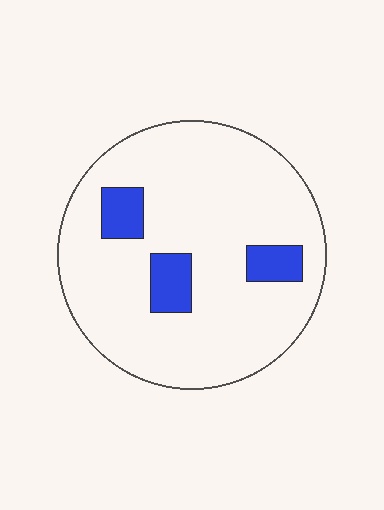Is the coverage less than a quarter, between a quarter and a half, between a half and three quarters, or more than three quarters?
Less than a quarter.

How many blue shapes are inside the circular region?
3.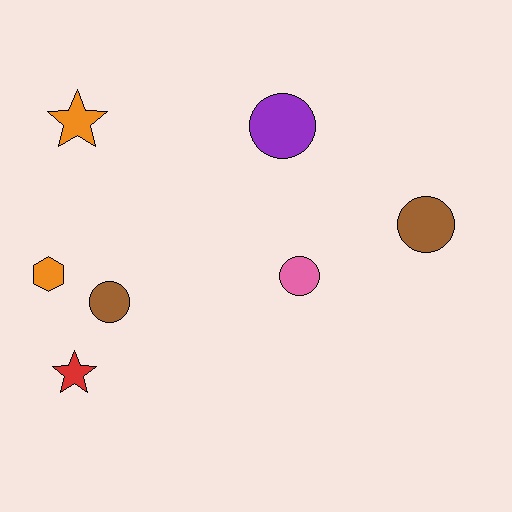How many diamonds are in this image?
There are no diamonds.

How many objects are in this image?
There are 7 objects.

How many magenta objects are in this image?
There are no magenta objects.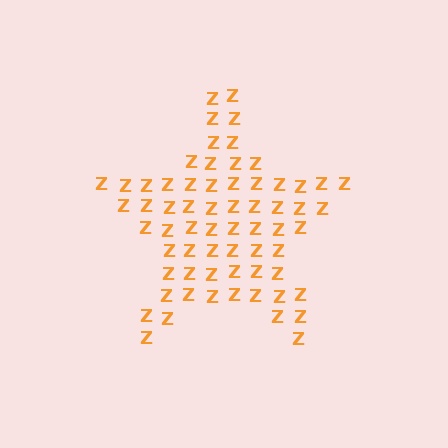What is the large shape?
The large shape is a star.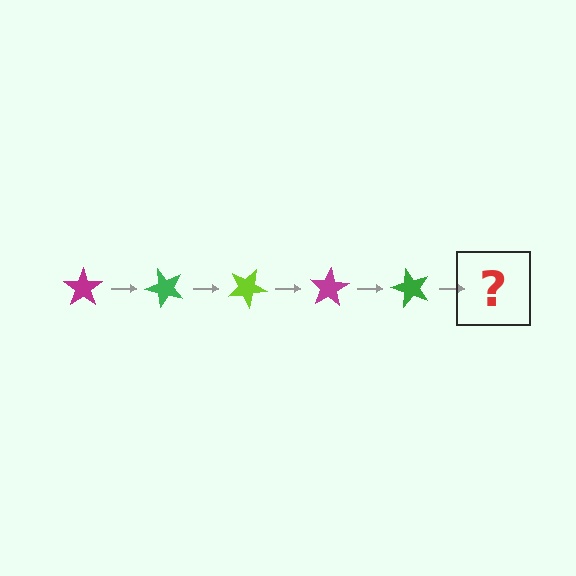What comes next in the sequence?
The next element should be a lime star, rotated 250 degrees from the start.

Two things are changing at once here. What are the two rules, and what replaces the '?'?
The two rules are that it rotates 50 degrees each step and the color cycles through magenta, green, and lime. The '?' should be a lime star, rotated 250 degrees from the start.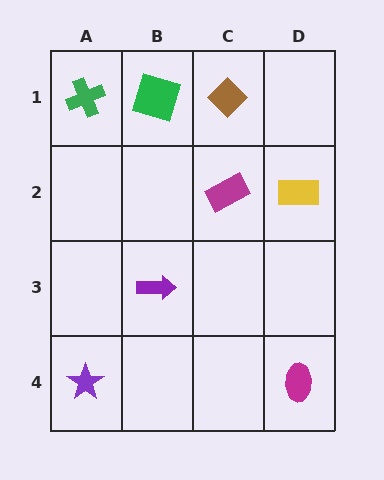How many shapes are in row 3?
1 shape.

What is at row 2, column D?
A yellow rectangle.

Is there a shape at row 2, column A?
No, that cell is empty.